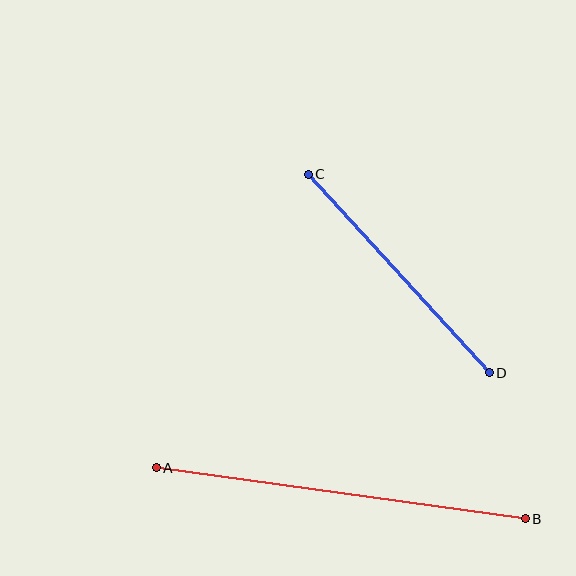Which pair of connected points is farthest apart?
Points A and B are farthest apart.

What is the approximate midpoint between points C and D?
The midpoint is at approximately (399, 274) pixels.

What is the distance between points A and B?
The distance is approximately 372 pixels.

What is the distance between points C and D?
The distance is approximately 269 pixels.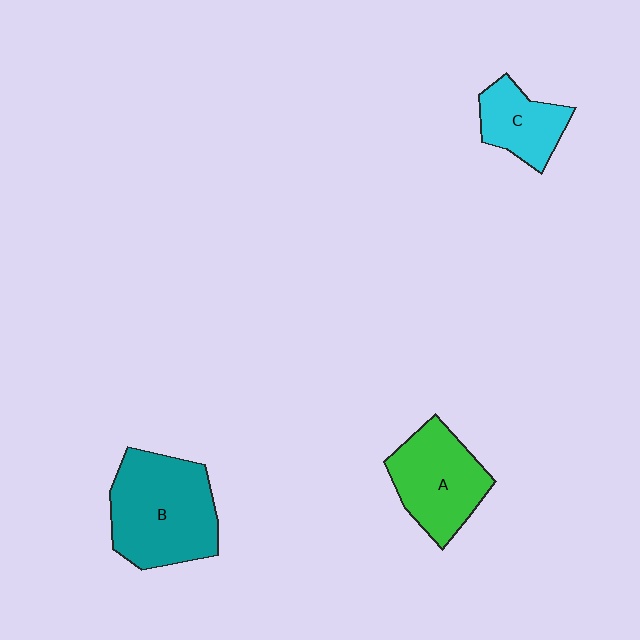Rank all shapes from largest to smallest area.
From largest to smallest: B (teal), A (green), C (cyan).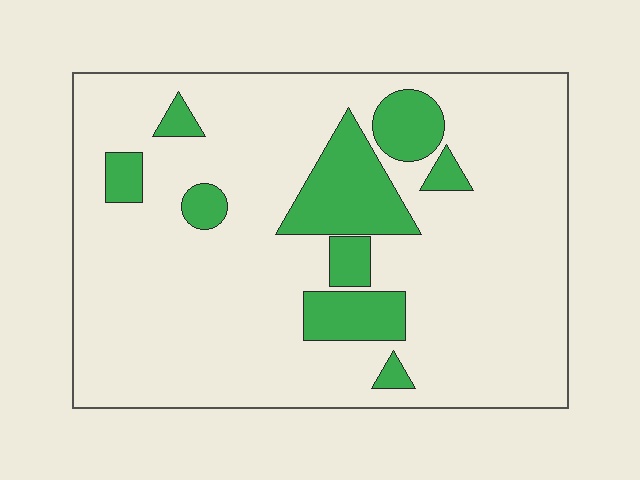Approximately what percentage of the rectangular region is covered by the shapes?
Approximately 15%.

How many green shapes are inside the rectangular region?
9.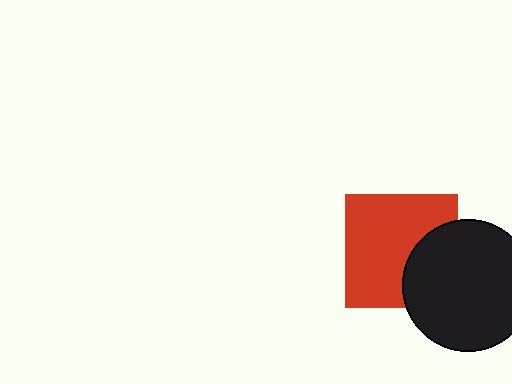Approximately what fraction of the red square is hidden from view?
Roughly 31% of the red square is hidden behind the black circle.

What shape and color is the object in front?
The object in front is a black circle.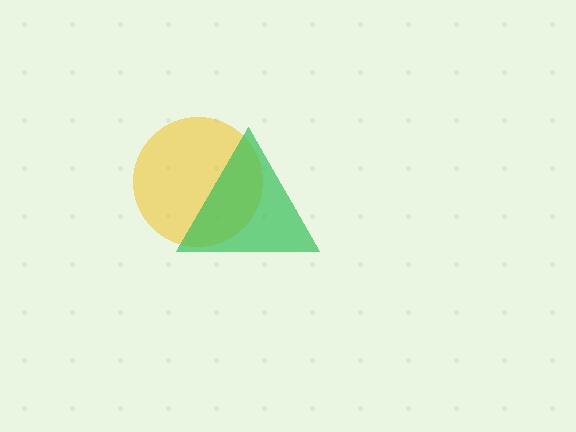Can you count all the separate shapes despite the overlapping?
Yes, there are 2 separate shapes.